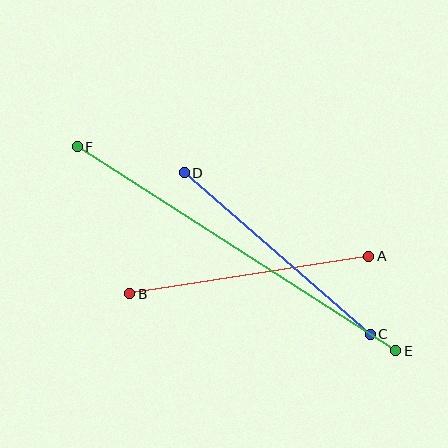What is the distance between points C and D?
The distance is approximately 246 pixels.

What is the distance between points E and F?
The distance is approximately 378 pixels.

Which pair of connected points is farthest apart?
Points E and F are farthest apart.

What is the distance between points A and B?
The distance is approximately 242 pixels.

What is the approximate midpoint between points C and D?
The midpoint is at approximately (277, 253) pixels.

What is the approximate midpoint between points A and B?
The midpoint is at approximately (249, 275) pixels.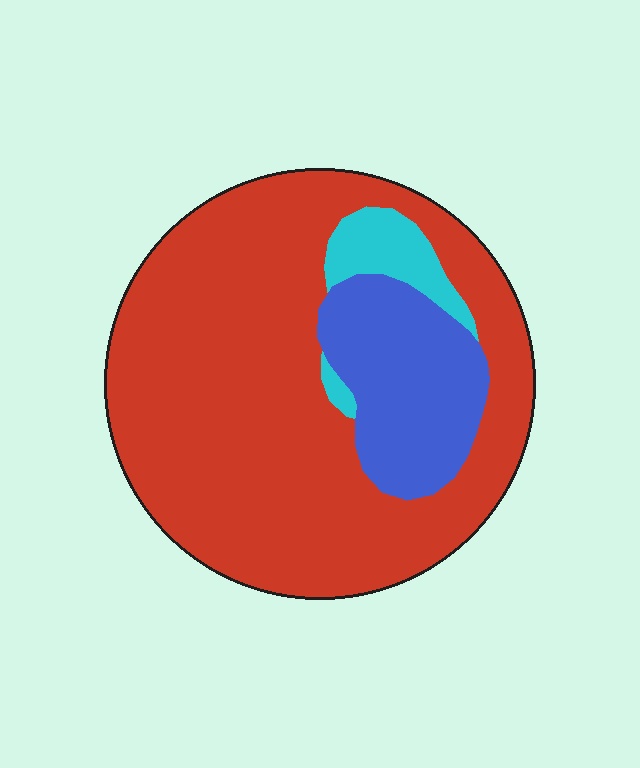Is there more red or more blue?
Red.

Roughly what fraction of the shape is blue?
Blue takes up about one sixth (1/6) of the shape.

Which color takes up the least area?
Cyan, at roughly 5%.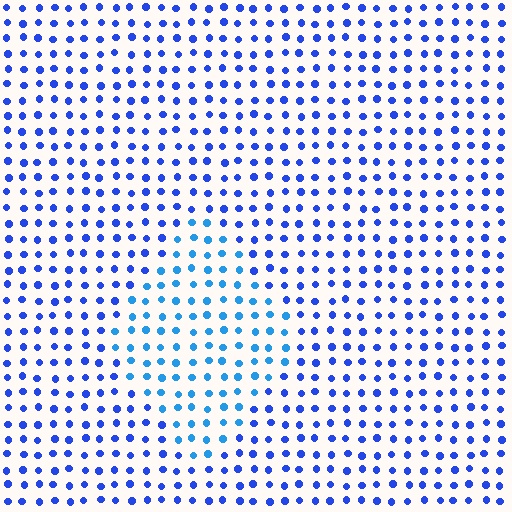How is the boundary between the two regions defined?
The boundary is defined purely by a slight shift in hue (about 26 degrees). Spacing, size, and orientation are identical on both sides.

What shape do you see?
I see a diamond.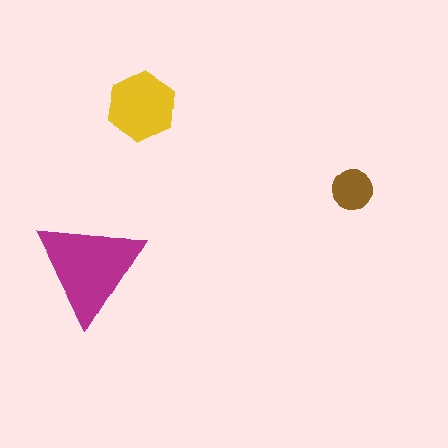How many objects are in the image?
There are 3 objects in the image.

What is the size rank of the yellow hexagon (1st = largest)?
2nd.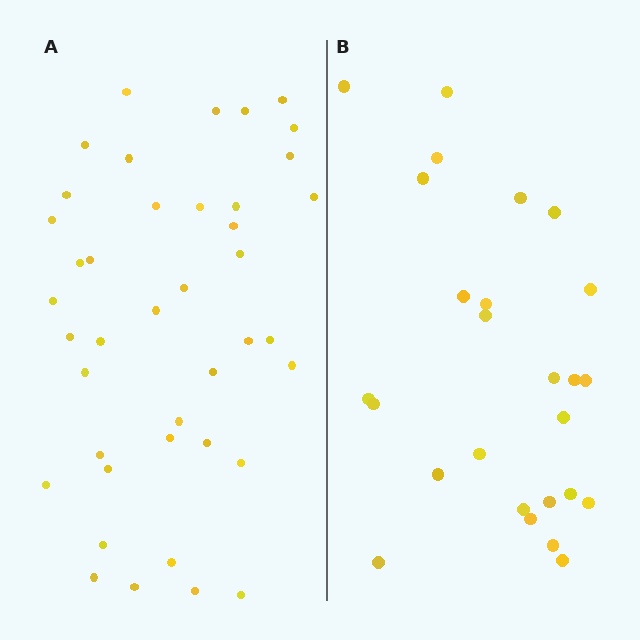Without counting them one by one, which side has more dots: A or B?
Region A (the left region) has more dots.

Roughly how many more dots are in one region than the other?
Region A has approximately 15 more dots than region B.